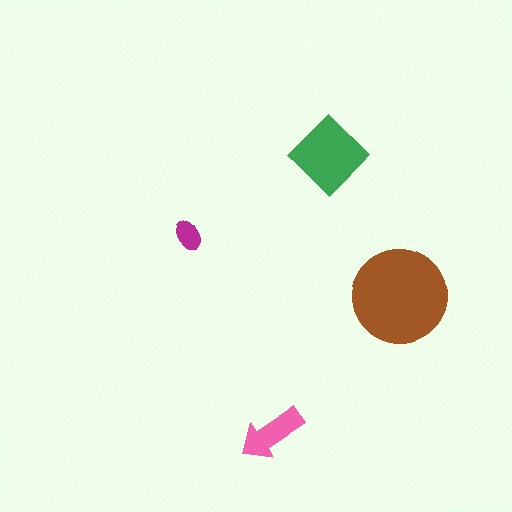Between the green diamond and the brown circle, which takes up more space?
The brown circle.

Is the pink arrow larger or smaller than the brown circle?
Smaller.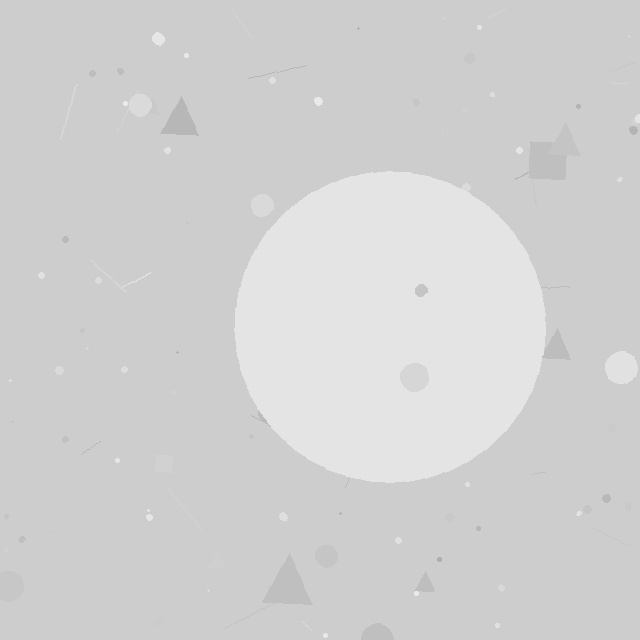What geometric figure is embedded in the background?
A circle is embedded in the background.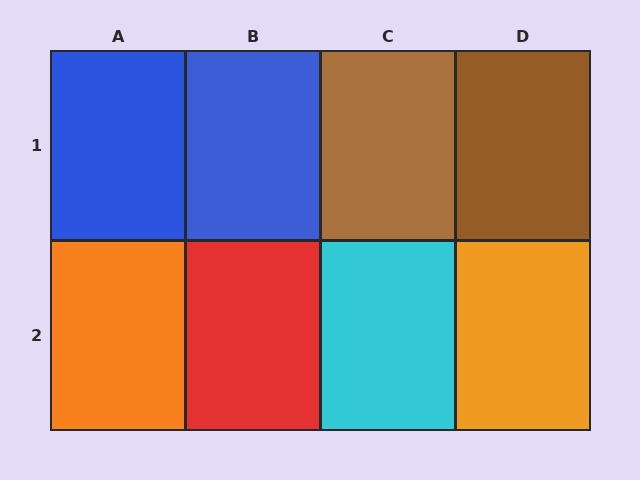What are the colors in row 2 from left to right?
Orange, red, cyan, orange.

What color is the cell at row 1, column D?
Brown.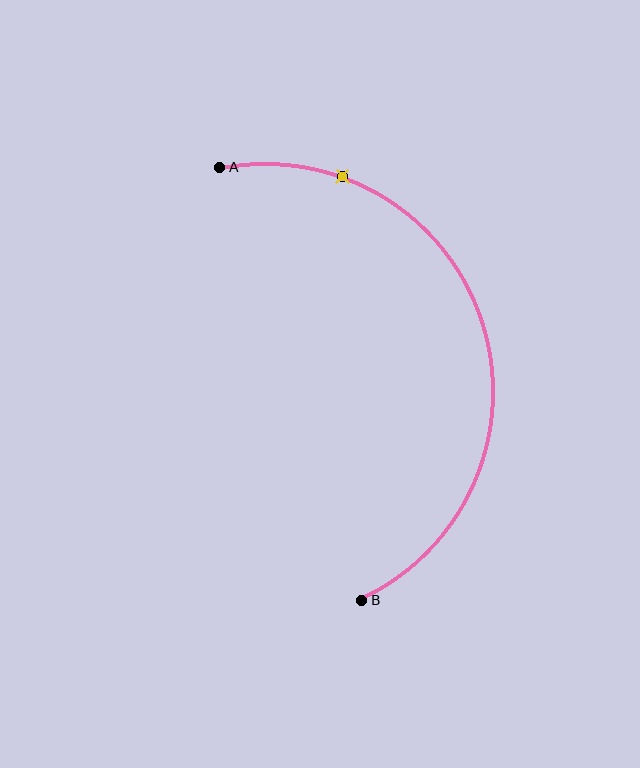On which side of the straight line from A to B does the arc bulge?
The arc bulges to the right of the straight line connecting A and B.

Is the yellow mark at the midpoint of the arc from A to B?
No. The yellow mark lies on the arc but is closer to endpoint A. The arc midpoint would be at the point on the curve equidistant along the arc from both A and B.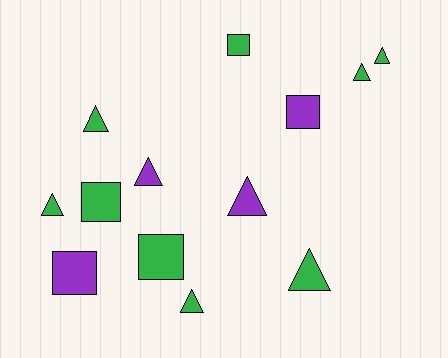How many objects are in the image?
There are 13 objects.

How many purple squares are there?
There are 2 purple squares.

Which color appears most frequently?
Green, with 9 objects.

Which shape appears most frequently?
Triangle, with 8 objects.